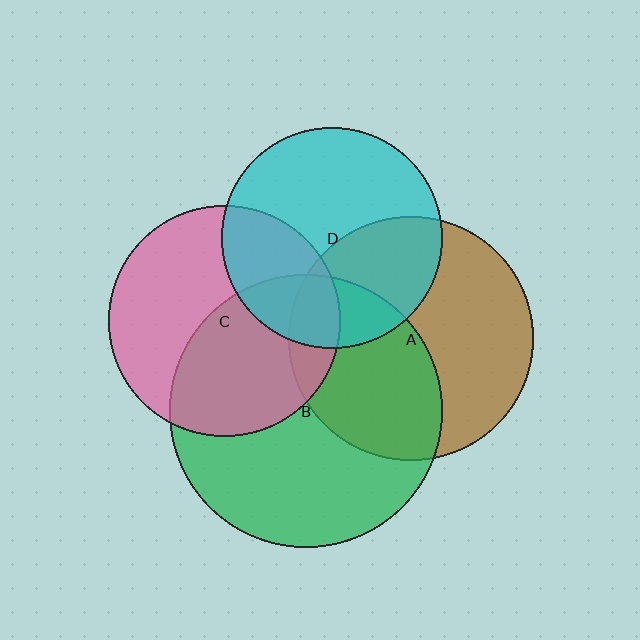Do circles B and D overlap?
Yes.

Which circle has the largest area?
Circle B (green).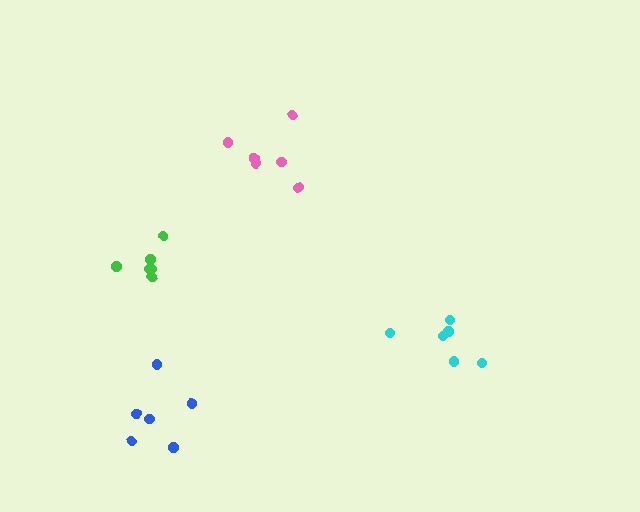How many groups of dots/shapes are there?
There are 4 groups.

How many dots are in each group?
Group 1: 6 dots, Group 2: 6 dots, Group 3: 6 dots, Group 4: 6 dots (24 total).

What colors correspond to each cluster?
The clusters are colored: pink, cyan, blue, green.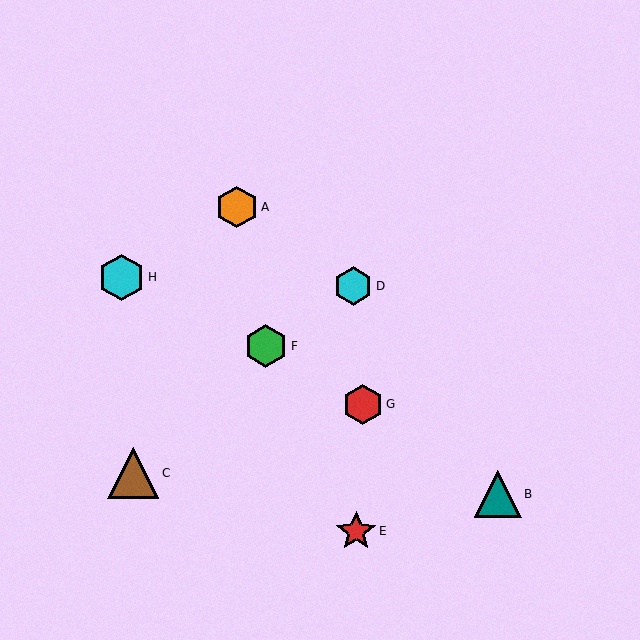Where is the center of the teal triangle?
The center of the teal triangle is at (498, 494).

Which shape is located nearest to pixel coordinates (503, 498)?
The teal triangle (labeled B) at (498, 494) is nearest to that location.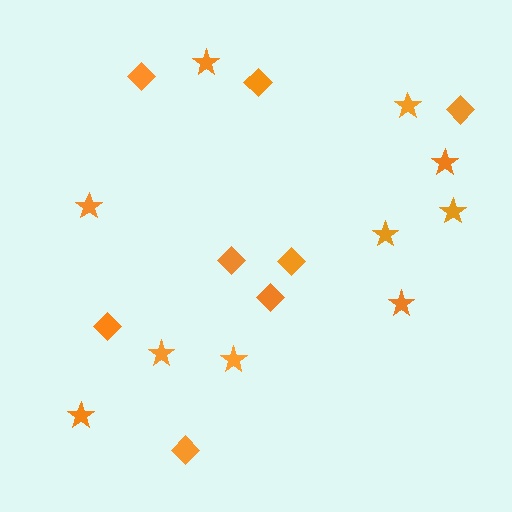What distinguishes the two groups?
There are 2 groups: one group of stars (10) and one group of diamonds (8).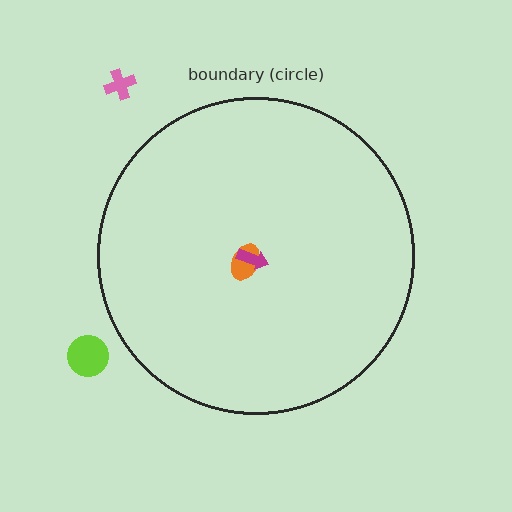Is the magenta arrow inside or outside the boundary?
Inside.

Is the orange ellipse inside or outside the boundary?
Inside.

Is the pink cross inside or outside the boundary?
Outside.